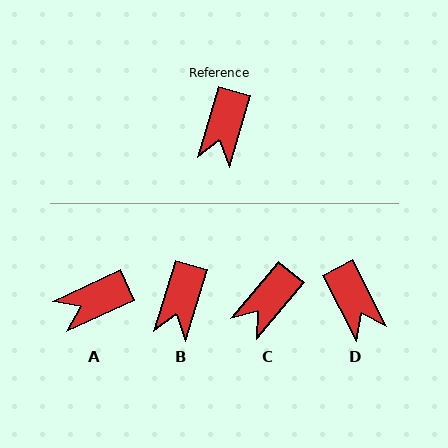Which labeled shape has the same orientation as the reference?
B.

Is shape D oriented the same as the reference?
No, it is off by about 44 degrees.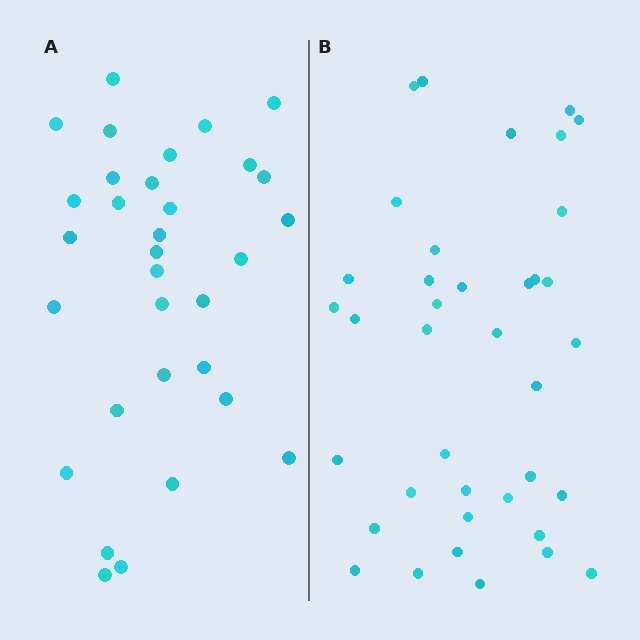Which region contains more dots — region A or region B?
Region B (the right region) has more dots.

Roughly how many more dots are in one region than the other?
Region B has about 6 more dots than region A.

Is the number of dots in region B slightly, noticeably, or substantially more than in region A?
Region B has only slightly more — the two regions are fairly close. The ratio is roughly 1.2 to 1.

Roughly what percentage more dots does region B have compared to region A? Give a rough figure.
About 20% more.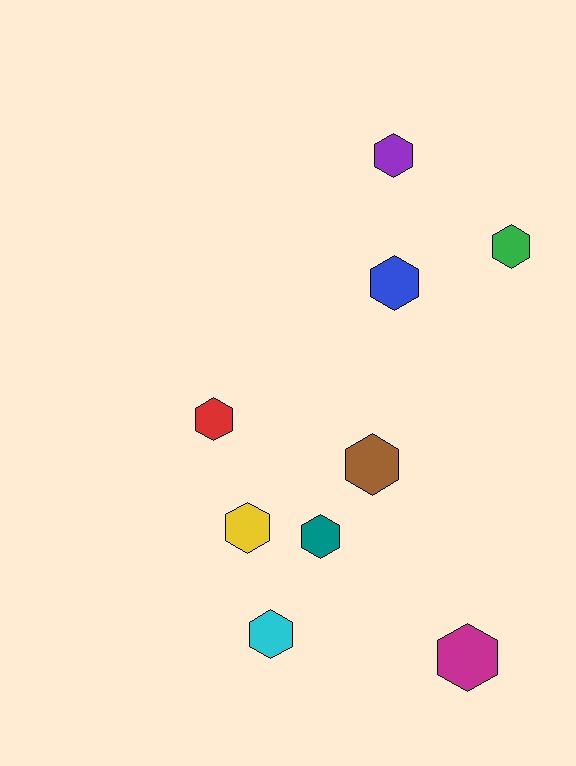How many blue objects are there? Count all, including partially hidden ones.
There is 1 blue object.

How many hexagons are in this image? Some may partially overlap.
There are 9 hexagons.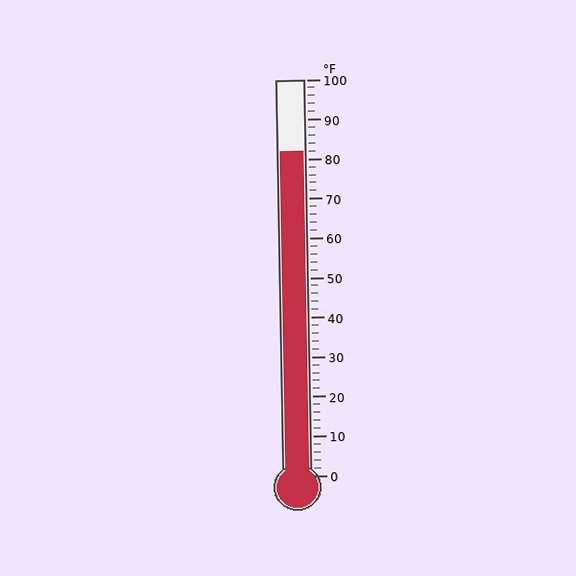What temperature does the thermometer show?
The thermometer shows approximately 82°F.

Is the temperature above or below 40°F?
The temperature is above 40°F.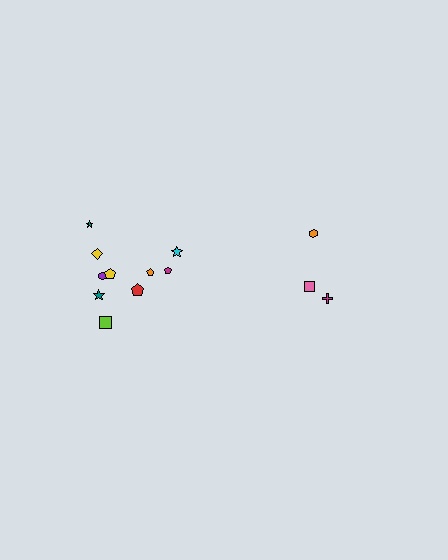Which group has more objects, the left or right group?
The left group.